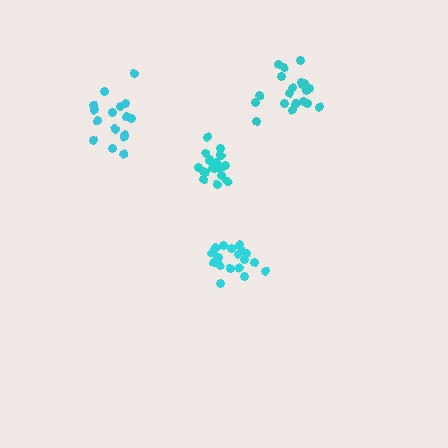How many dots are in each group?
Group 1: 20 dots, Group 2: 18 dots, Group 3: 16 dots, Group 4: 18 dots (72 total).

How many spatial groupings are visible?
There are 4 spatial groupings.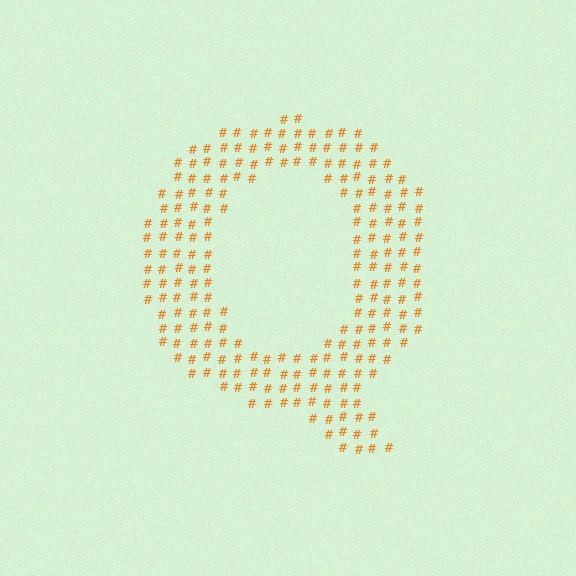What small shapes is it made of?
It is made of small hash symbols.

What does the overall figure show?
The overall figure shows the letter Q.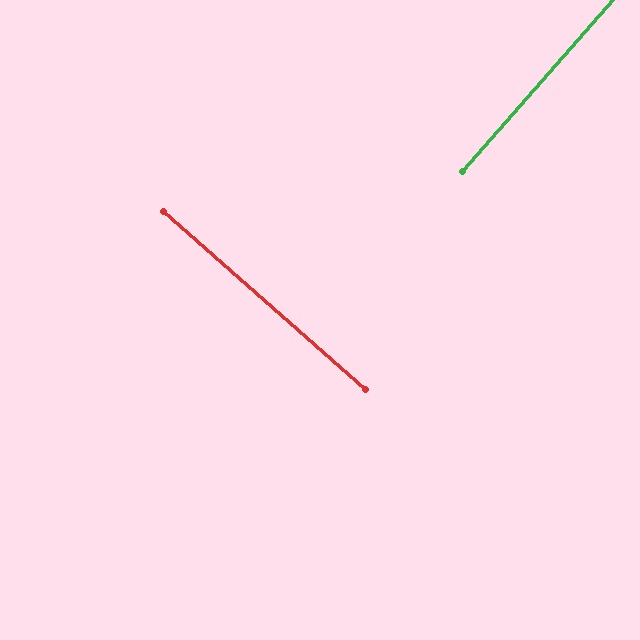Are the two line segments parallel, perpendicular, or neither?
Perpendicular — they meet at approximately 90°.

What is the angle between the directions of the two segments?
Approximately 90 degrees.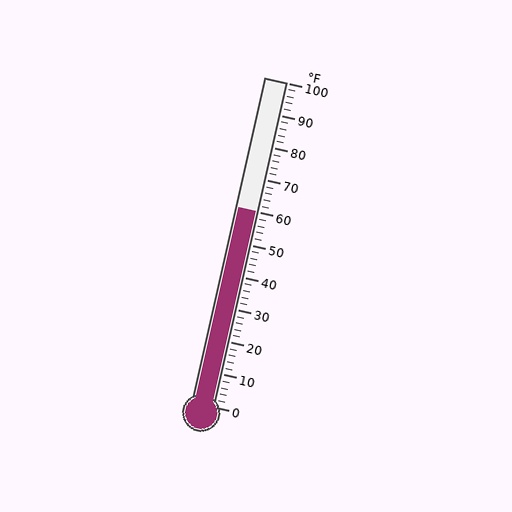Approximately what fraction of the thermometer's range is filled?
The thermometer is filled to approximately 60% of its range.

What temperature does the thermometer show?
The thermometer shows approximately 60°F.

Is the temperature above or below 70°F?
The temperature is below 70°F.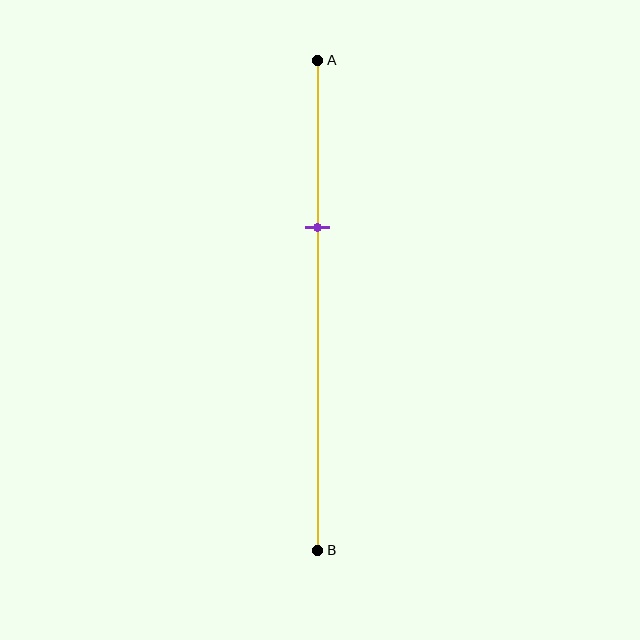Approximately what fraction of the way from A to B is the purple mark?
The purple mark is approximately 35% of the way from A to B.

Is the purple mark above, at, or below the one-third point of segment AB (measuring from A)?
The purple mark is approximately at the one-third point of segment AB.